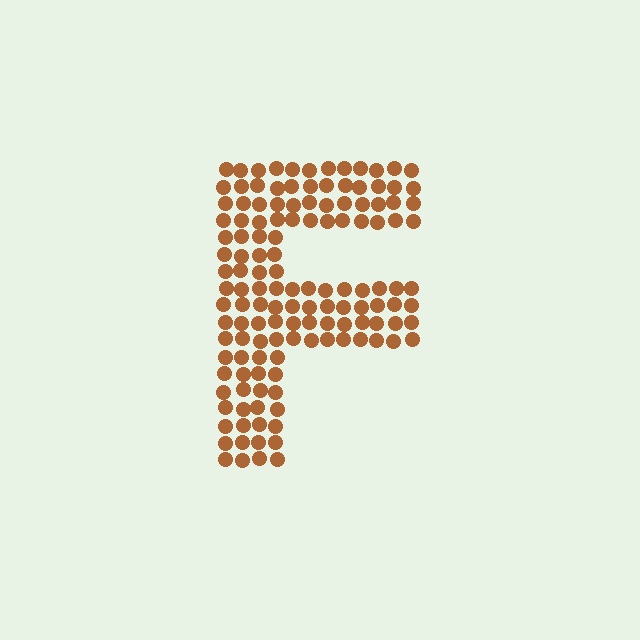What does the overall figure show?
The overall figure shows the letter F.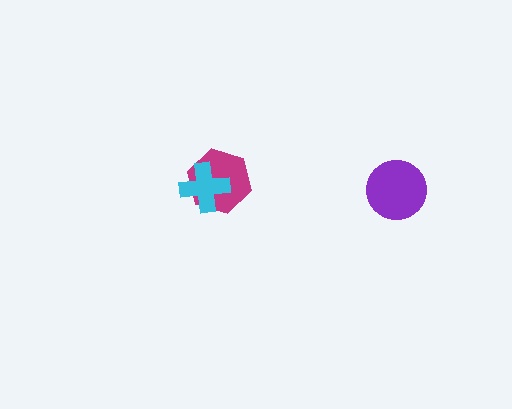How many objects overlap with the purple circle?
0 objects overlap with the purple circle.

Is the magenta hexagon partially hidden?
Yes, it is partially covered by another shape.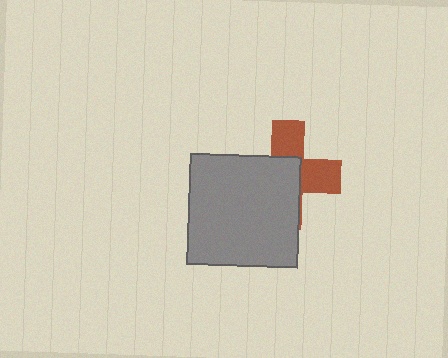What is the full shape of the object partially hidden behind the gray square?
The partially hidden object is a brown cross.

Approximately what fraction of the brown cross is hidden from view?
Roughly 58% of the brown cross is hidden behind the gray square.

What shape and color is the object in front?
The object in front is a gray square.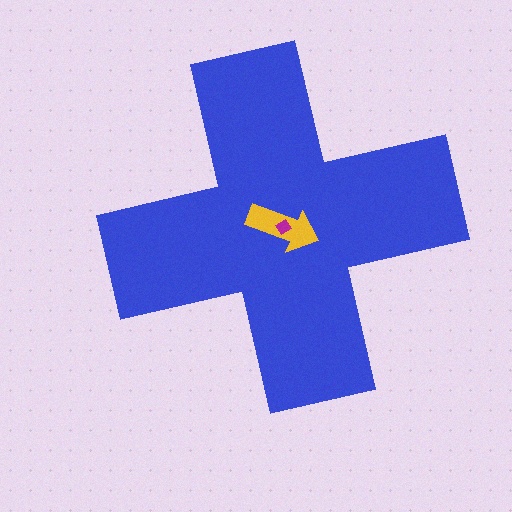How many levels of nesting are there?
3.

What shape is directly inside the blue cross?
The yellow arrow.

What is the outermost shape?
The blue cross.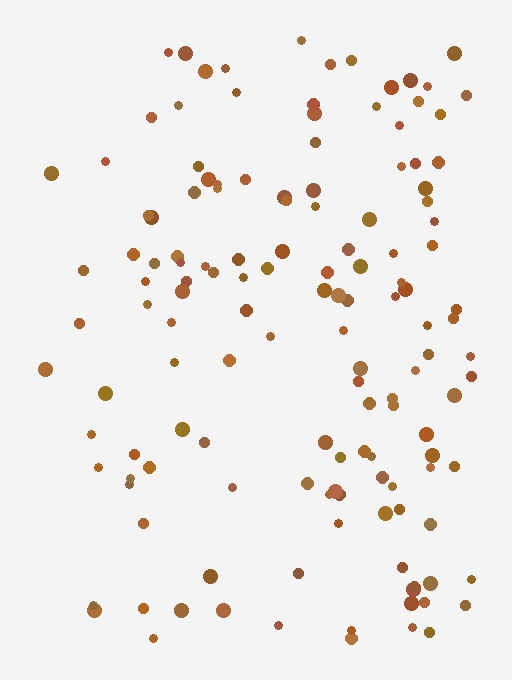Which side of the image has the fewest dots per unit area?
The left.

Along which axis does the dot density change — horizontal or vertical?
Horizontal.